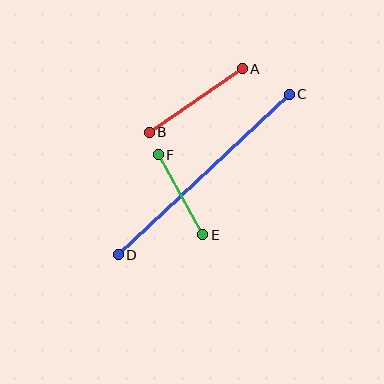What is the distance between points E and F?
The distance is approximately 92 pixels.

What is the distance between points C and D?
The distance is approximately 234 pixels.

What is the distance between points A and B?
The distance is approximately 113 pixels.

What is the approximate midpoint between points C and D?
The midpoint is at approximately (204, 175) pixels.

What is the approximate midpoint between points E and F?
The midpoint is at approximately (180, 195) pixels.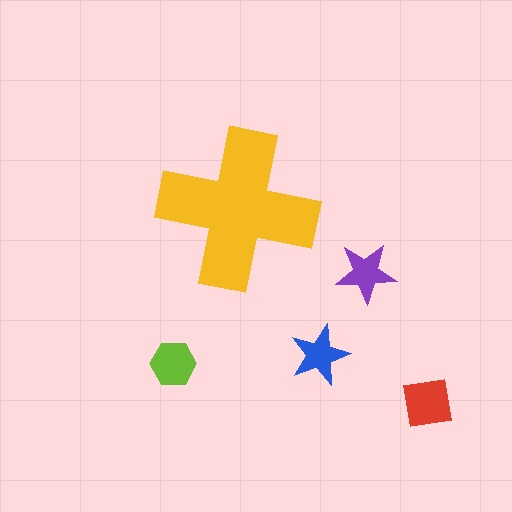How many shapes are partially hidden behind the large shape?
0 shapes are partially hidden.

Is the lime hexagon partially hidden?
No, the lime hexagon is fully visible.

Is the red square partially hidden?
No, the red square is fully visible.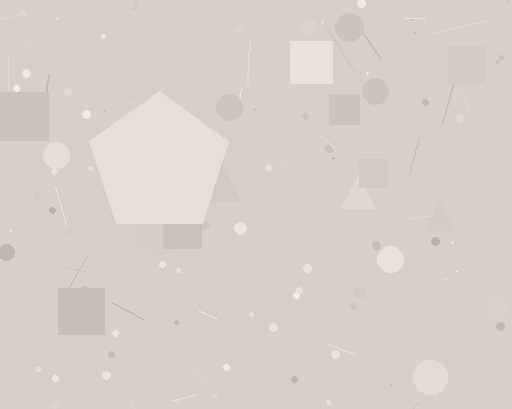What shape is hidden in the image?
A pentagon is hidden in the image.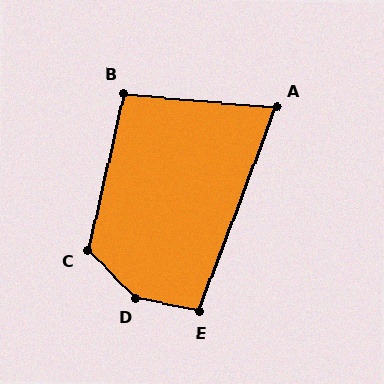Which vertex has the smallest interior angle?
A, at approximately 74 degrees.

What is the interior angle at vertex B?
Approximately 98 degrees (obtuse).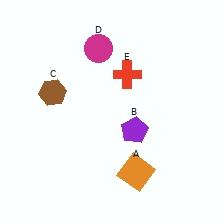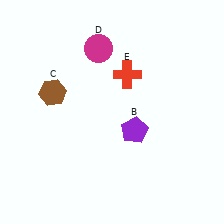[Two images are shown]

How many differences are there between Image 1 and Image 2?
There is 1 difference between the two images.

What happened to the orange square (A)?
The orange square (A) was removed in Image 2. It was in the bottom-right area of Image 1.